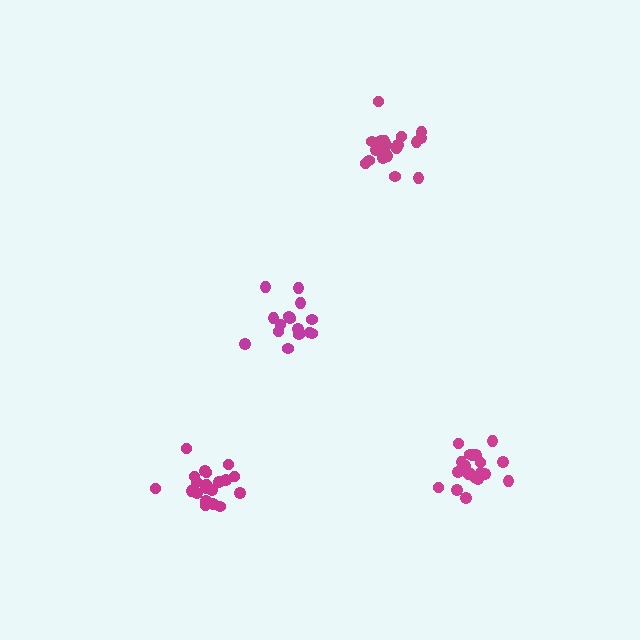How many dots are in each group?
Group 1: 20 dots, Group 2: 20 dots, Group 3: 15 dots, Group 4: 20 dots (75 total).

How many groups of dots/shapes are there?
There are 4 groups.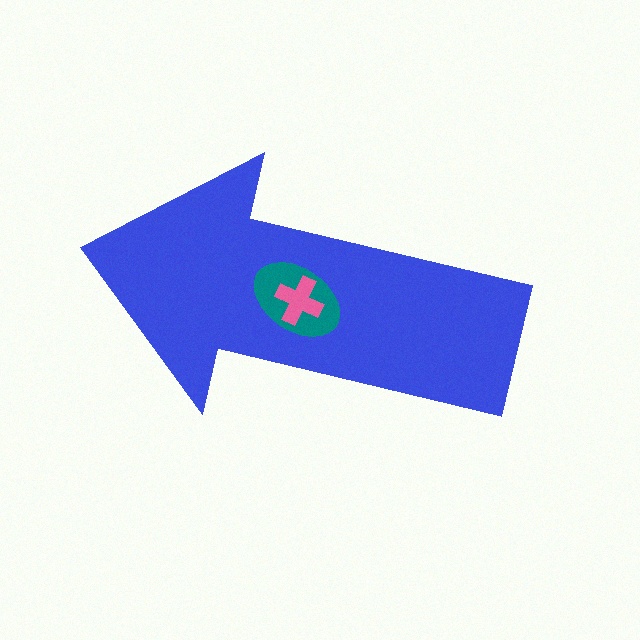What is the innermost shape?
The pink cross.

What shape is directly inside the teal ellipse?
The pink cross.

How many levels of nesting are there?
3.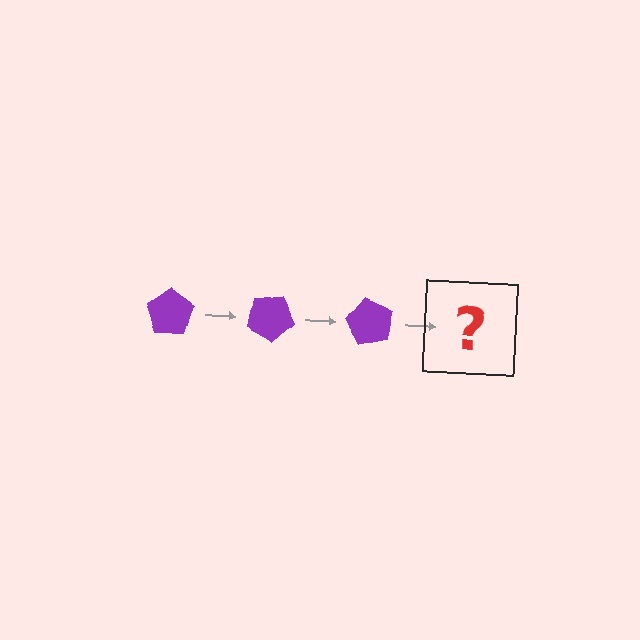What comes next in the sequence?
The next element should be a purple pentagon rotated 90 degrees.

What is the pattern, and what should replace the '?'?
The pattern is that the pentagon rotates 30 degrees each step. The '?' should be a purple pentagon rotated 90 degrees.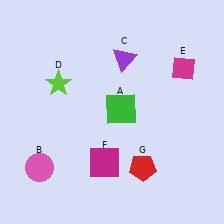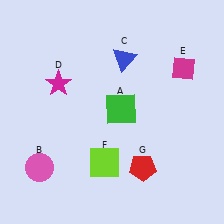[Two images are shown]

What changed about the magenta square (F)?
In Image 1, F is magenta. In Image 2, it changed to lime.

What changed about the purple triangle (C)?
In Image 1, C is purple. In Image 2, it changed to blue.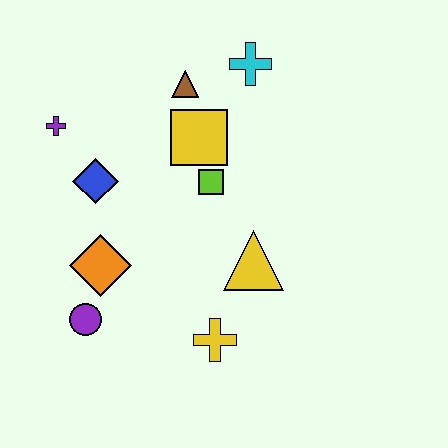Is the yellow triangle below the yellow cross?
No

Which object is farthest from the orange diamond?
The cyan cross is farthest from the orange diamond.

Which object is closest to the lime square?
The yellow square is closest to the lime square.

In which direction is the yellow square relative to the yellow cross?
The yellow square is above the yellow cross.